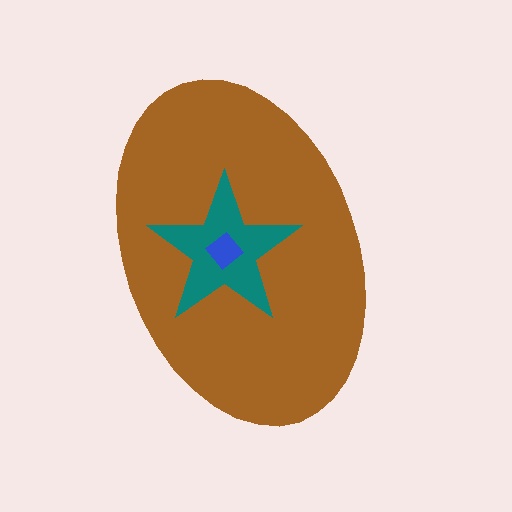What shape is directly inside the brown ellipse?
The teal star.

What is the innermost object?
The blue diamond.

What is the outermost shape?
The brown ellipse.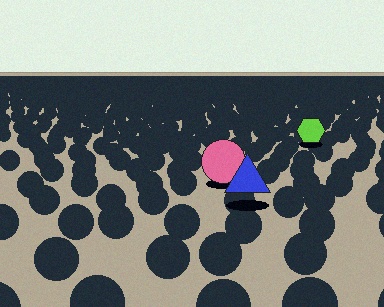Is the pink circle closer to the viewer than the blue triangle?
No. The blue triangle is closer — you can tell from the texture gradient: the ground texture is coarser near it.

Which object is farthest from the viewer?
The lime hexagon is farthest from the viewer. It appears smaller and the ground texture around it is denser.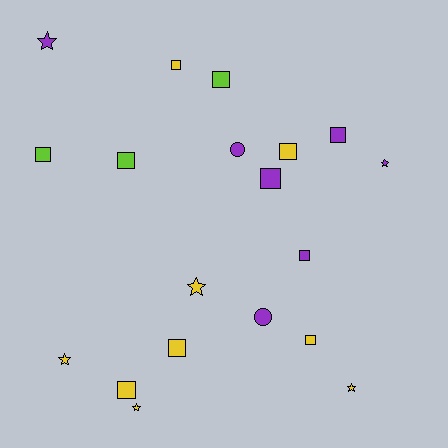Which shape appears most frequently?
Square, with 11 objects.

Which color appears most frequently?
Yellow, with 9 objects.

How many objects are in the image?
There are 19 objects.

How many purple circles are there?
There are 2 purple circles.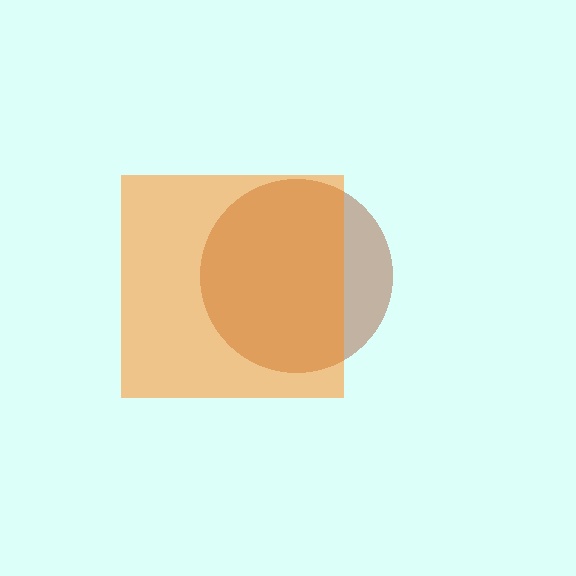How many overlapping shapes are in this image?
There are 2 overlapping shapes in the image.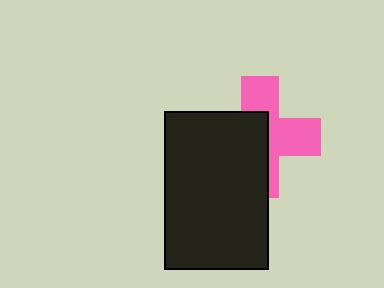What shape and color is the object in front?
The object in front is a black rectangle.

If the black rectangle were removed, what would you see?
You would see the complete pink cross.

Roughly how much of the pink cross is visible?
About half of it is visible (roughly 49%).